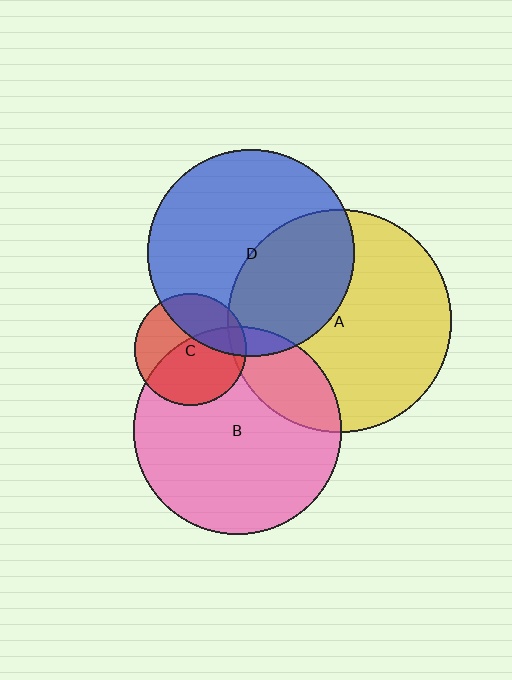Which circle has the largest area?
Circle A (yellow).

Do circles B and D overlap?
Yes.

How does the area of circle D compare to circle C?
Approximately 3.4 times.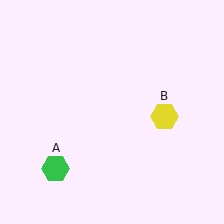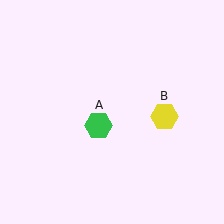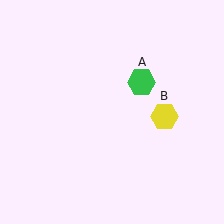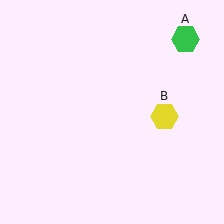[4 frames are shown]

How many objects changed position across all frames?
1 object changed position: green hexagon (object A).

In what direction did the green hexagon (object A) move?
The green hexagon (object A) moved up and to the right.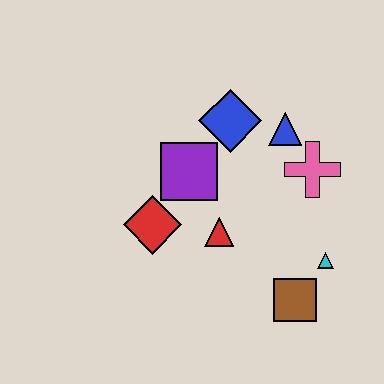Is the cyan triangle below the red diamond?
Yes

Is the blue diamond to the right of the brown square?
No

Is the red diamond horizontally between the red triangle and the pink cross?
No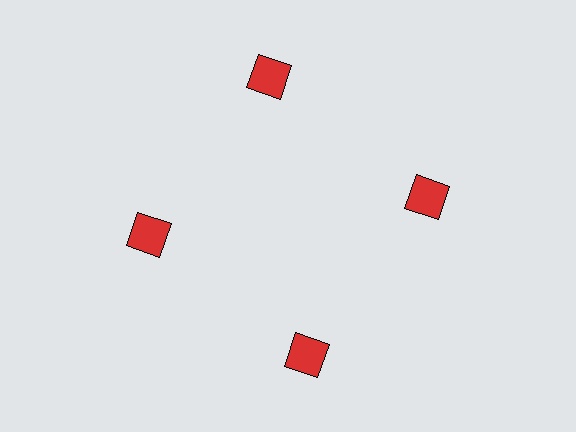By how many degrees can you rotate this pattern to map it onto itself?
The pattern maps onto itself every 90 degrees of rotation.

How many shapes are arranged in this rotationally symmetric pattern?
There are 4 shapes, arranged in 4 groups of 1.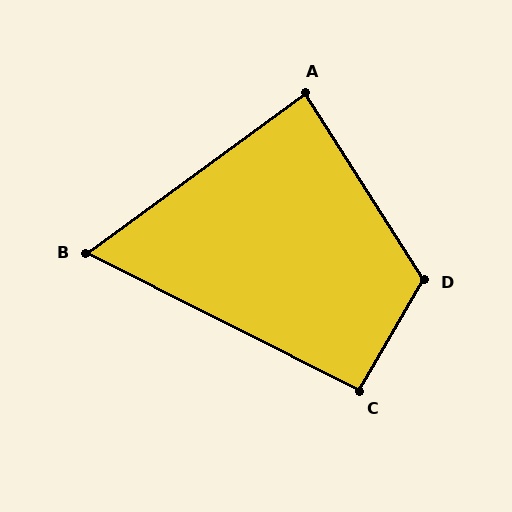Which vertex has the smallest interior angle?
B, at approximately 63 degrees.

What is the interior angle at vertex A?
Approximately 86 degrees (approximately right).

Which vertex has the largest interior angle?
D, at approximately 117 degrees.